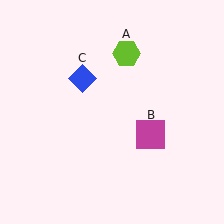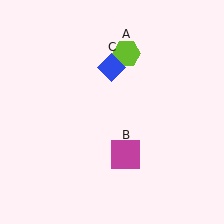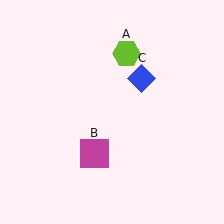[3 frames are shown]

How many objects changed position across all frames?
2 objects changed position: magenta square (object B), blue diamond (object C).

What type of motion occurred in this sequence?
The magenta square (object B), blue diamond (object C) rotated clockwise around the center of the scene.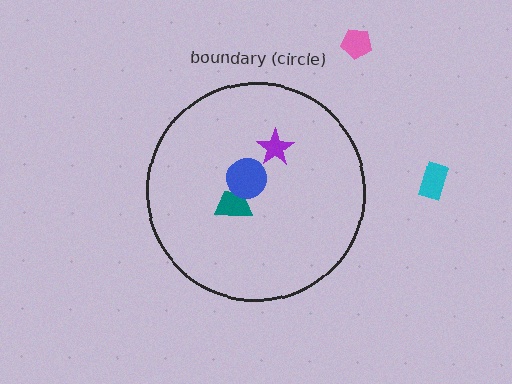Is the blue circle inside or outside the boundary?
Inside.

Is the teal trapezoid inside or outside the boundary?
Inside.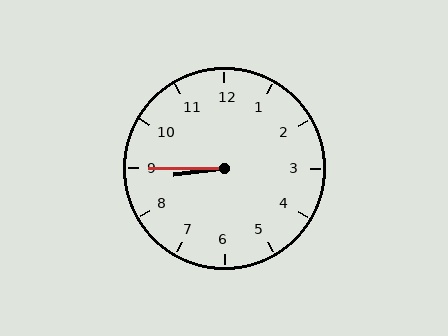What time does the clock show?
8:45.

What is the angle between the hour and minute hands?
Approximately 8 degrees.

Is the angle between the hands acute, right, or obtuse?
It is acute.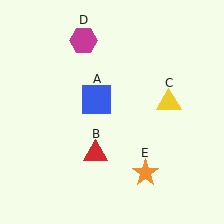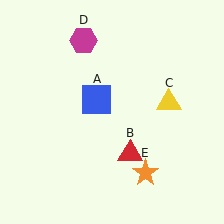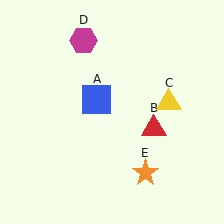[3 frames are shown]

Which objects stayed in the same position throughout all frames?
Blue square (object A) and yellow triangle (object C) and magenta hexagon (object D) and orange star (object E) remained stationary.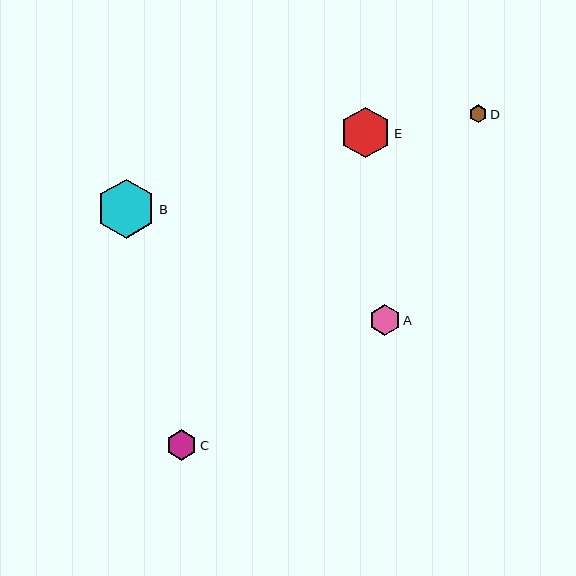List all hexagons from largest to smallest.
From largest to smallest: B, E, C, A, D.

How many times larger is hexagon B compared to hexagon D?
Hexagon B is approximately 3.3 times the size of hexagon D.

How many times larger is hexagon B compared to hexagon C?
Hexagon B is approximately 1.9 times the size of hexagon C.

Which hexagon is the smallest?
Hexagon D is the smallest with a size of approximately 18 pixels.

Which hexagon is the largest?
Hexagon B is the largest with a size of approximately 59 pixels.